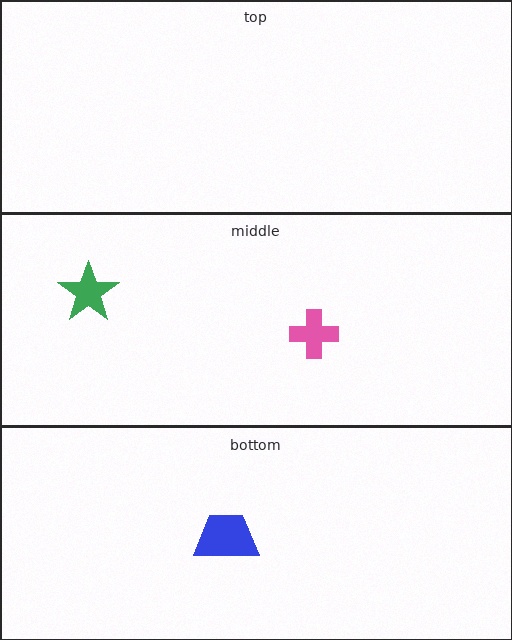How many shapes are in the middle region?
2.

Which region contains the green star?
The middle region.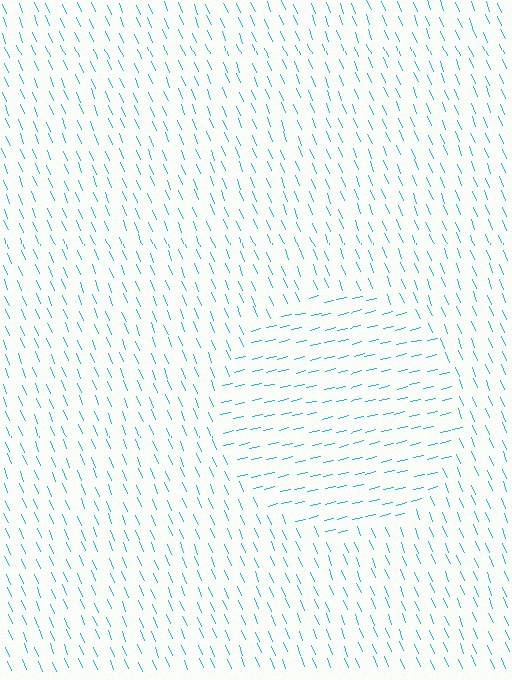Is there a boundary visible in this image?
Yes, there is a texture boundary formed by a change in line orientation.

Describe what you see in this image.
The image is filled with small cyan line segments. A circle region in the image has lines oriented differently from the surrounding lines, creating a visible texture boundary.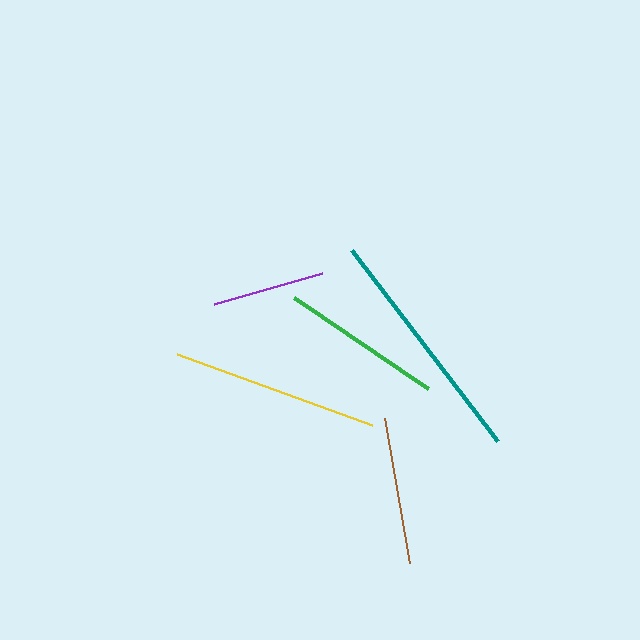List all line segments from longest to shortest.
From longest to shortest: teal, yellow, green, brown, purple.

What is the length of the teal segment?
The teal segment is approximately 240 pixels long.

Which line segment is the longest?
The teal line is the longest at approximately 240 pixels.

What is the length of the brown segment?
The brown segment is approximately 147 pixels long.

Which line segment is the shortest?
The purple line is the shortest at approximately 112 pixels.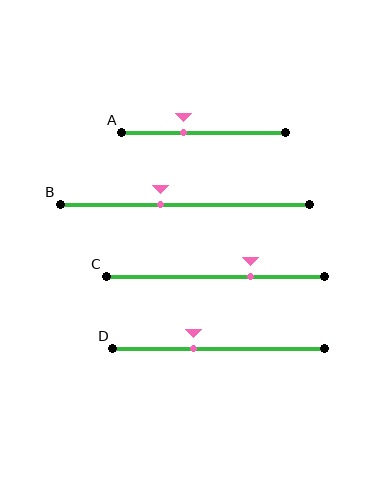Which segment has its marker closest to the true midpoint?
Segment B has its marker closest to the true midpoint.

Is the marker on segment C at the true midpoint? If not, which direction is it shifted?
No, the marker on segment C is shifted to the right by about 16% of the segment length.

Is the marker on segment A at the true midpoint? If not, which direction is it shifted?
No, the marker on segment A is shifted to the left by about 12% of the segment length.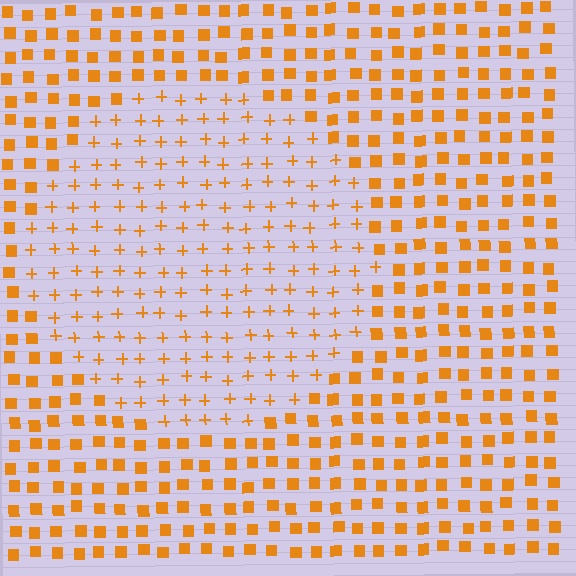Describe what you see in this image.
The image is filled with small orange elements arranged in a uniform grid. A circle-shaped region contains plus signs, while the surrounding area contains squares. The boundary is defined purely by the change in element shape.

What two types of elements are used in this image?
The image uses plus signs inside the circle region and squares outside it.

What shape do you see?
I see a circle.